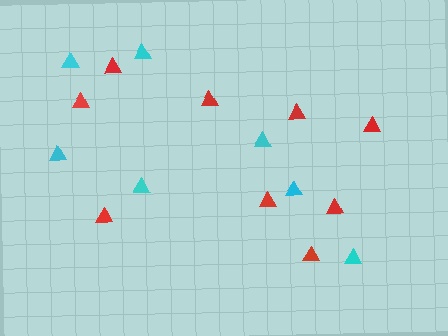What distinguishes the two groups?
There are 2 groups: one group of cyan triangles (7) and one group of red triangles (9).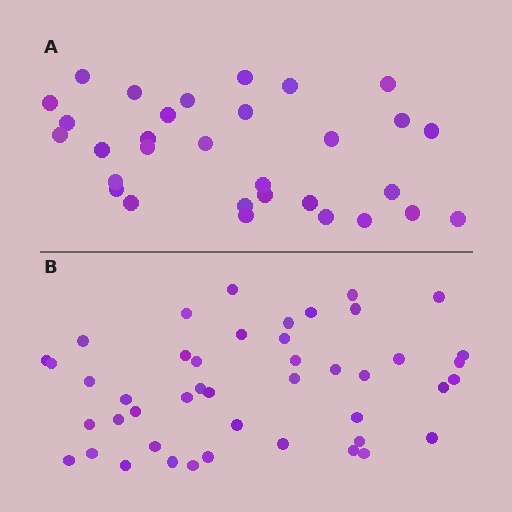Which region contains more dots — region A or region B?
Region B (the bottom region) has more dots.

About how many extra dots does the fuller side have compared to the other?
Region B has approximately 15 more dots than region A.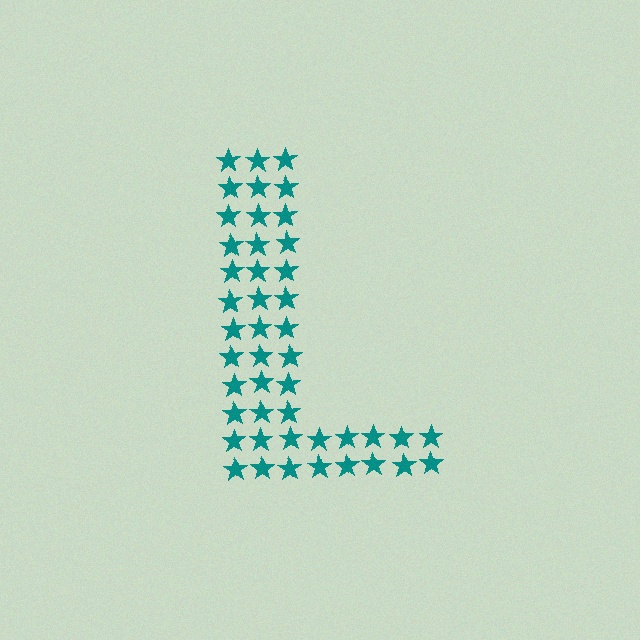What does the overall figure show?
The overall figure shows the letter L.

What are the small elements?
The small elements are stars.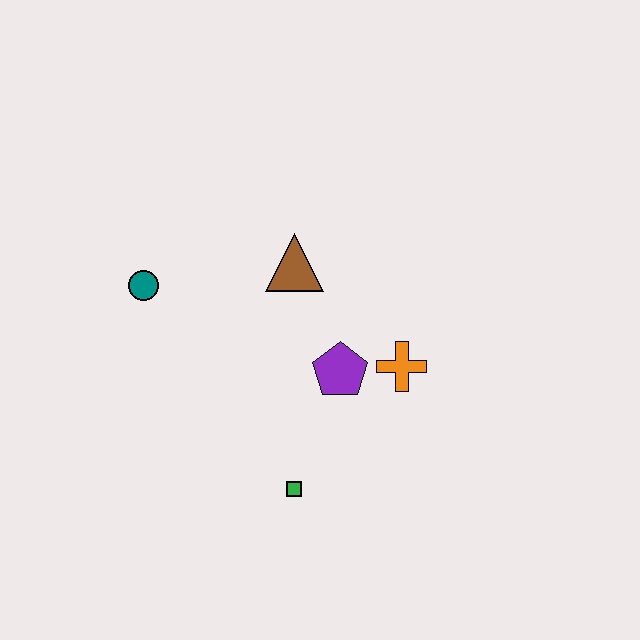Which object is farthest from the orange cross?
The teal circle is farthest from the orange cross.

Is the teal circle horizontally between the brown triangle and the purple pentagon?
No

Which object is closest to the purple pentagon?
The orange cross is closest to the purple pentagon.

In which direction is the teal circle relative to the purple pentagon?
The teal circle is to the left of the purple pentagon.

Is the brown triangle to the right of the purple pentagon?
No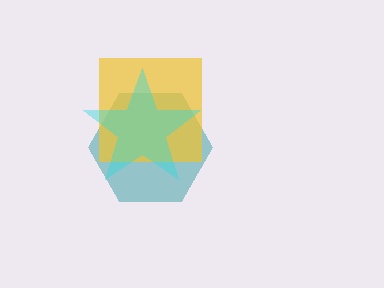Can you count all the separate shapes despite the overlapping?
Yes, there are 3 separate shapes.